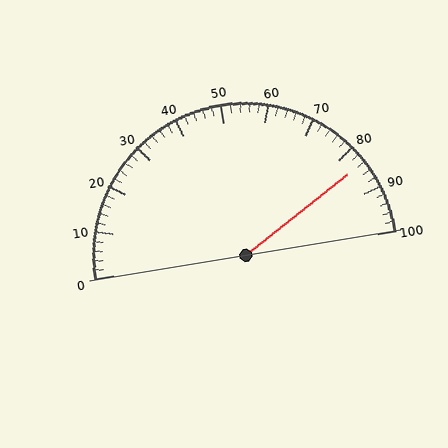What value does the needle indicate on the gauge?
The needle indicates approximately 84.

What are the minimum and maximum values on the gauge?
The gauge ranges from 0 to 100.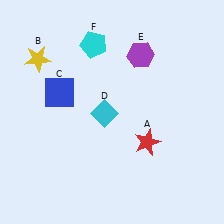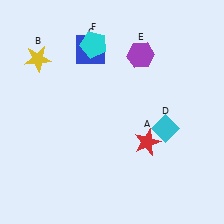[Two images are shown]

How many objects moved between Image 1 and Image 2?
2 objects moved between the two images.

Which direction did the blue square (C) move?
The blue square (C) moved up.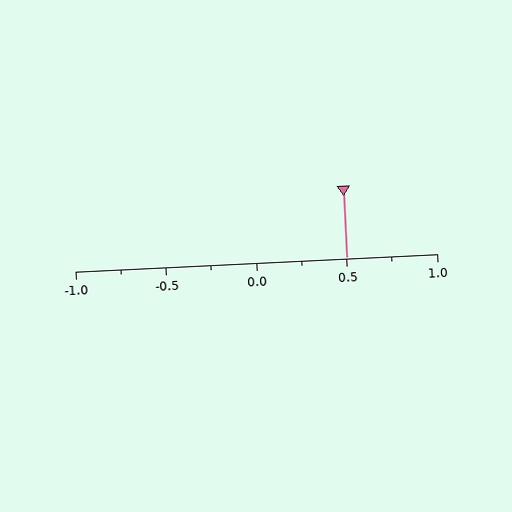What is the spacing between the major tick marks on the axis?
The major ticks are spaced 0.5 apart.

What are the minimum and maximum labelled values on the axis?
The axis runs from -1.0 to 1.0.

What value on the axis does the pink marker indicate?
The marker indicates approximately 0.5.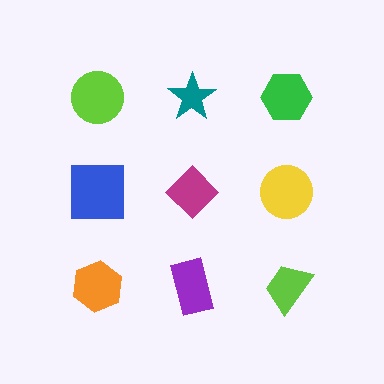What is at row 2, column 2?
A magenta diamond.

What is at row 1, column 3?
A green hexagon.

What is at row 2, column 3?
A yellow circle.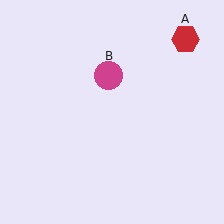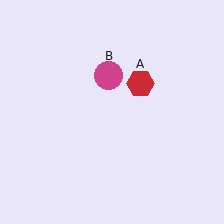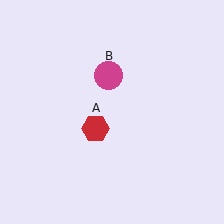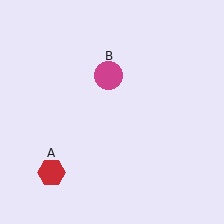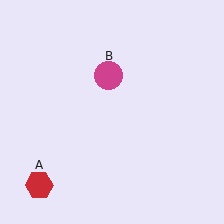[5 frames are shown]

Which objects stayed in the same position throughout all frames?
Magenta circle (object B) remained stationary.